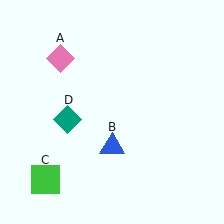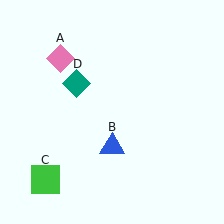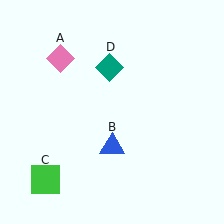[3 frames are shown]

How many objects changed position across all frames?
1 object changed position: teal diamond (object D).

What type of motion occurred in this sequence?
The teal diamond (object D) rotated clockwise around the center of the scene.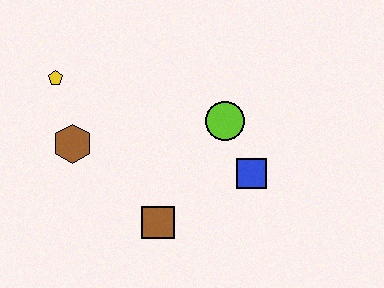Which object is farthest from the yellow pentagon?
The blue square is farthest from the yellow pentagon.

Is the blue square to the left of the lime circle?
No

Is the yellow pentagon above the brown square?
Yes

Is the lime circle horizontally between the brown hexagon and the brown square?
No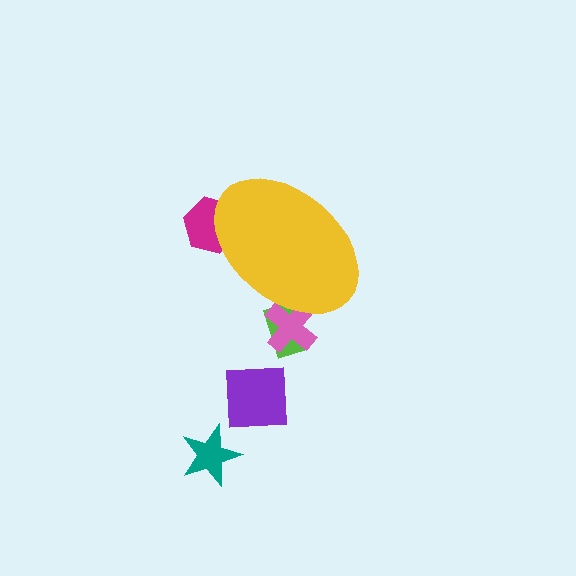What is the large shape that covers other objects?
A yellow ellipse.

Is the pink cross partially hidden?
Yes, the pink cross is partially hidden behind the yellow ellipse.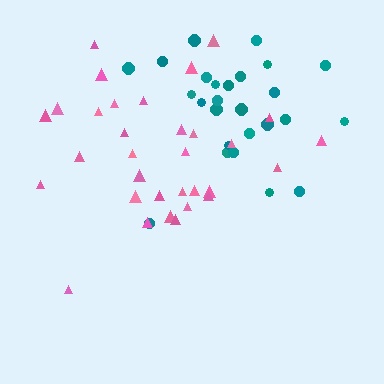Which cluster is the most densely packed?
Teal.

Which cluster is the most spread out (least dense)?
Pink.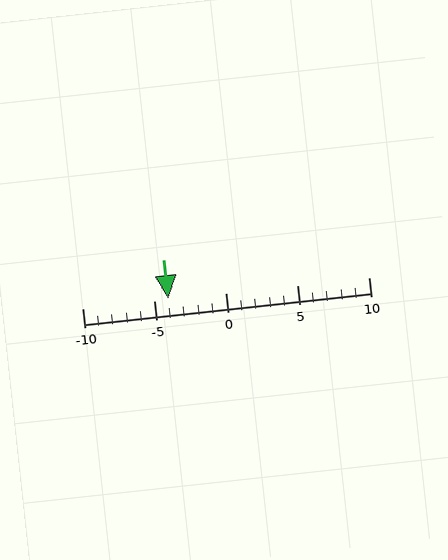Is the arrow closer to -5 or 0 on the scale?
The arrow is closer to -5.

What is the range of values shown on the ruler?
The ruler shows values from -10 to 10.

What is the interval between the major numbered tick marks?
The major tick marks are spaced 5 units apart.